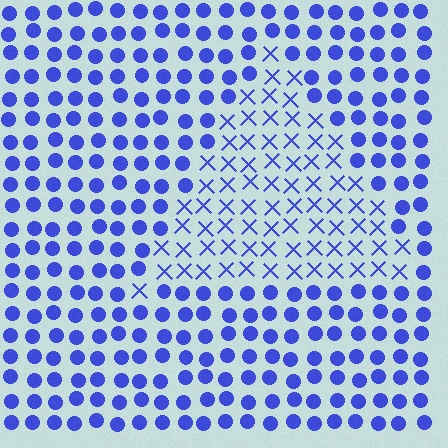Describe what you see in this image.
The image is filled with small blue elements arranged in a uniform grid. A triangle-shaped region contains X marks, while the surrounding area contains circles. The boundary is defined purely by the change in element shape.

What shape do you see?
I see a triangle.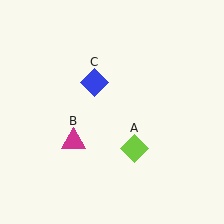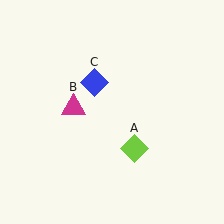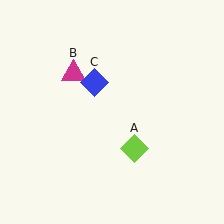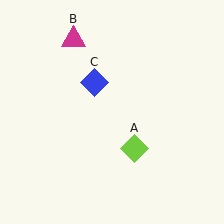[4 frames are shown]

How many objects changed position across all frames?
1 object changed position: magenta triangle (object B).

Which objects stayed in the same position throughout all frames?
Lime diamond (object A) and blue diamond (object C) remained stationary.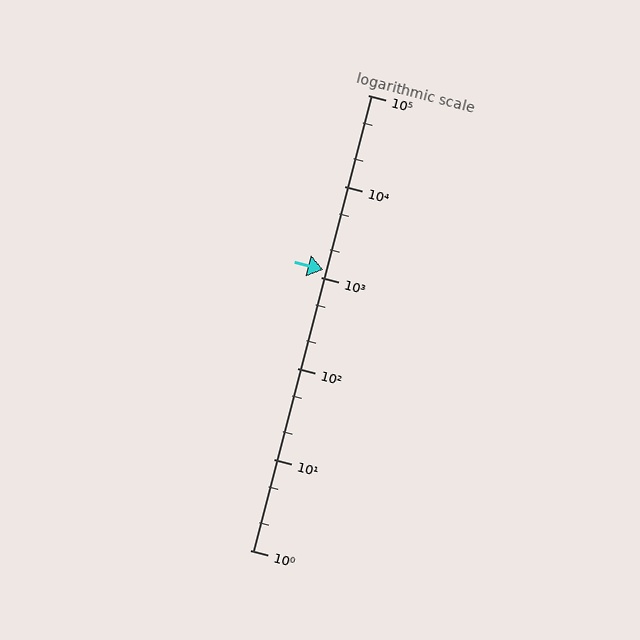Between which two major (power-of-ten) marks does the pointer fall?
The pointer is between 1000 and 10000.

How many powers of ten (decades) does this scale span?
The scale spans 5 decades, from 1 to 100000.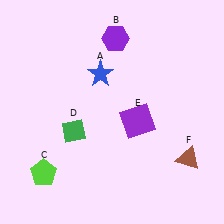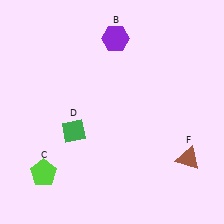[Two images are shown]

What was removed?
The blue star (A), the purple square (E) were removed in Image 2.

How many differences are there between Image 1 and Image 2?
There are 2 differences between the two images.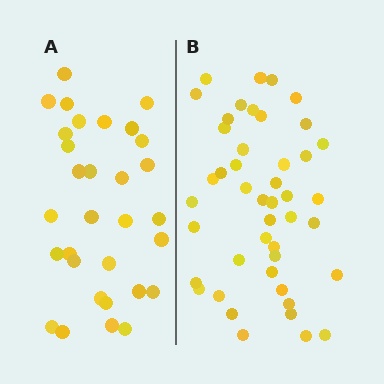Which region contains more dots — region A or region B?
Region B (the right region) has more dots.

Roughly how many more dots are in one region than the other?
Region B has approximately 15 more dots than region A.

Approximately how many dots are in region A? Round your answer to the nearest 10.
About 30 dots. (The exact count is 31, which rounds to 30.)